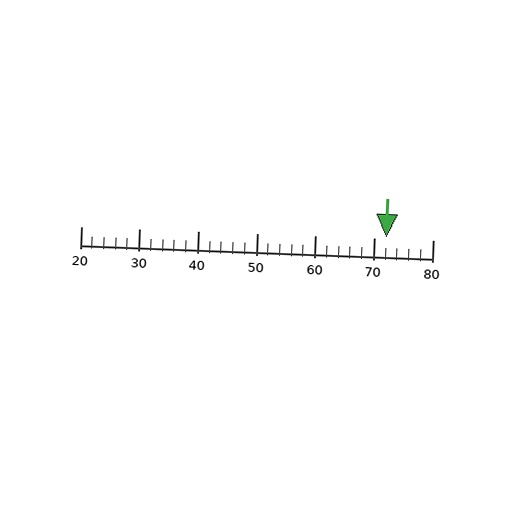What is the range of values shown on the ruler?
The ruler shows values from 20 to 80.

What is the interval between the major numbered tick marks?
The major tick marks are spaced 10 units apart.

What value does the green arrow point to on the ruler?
The green arrow points to approximately 72.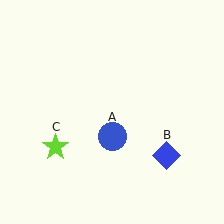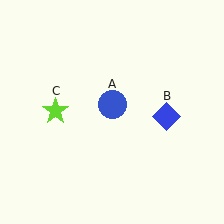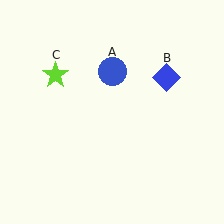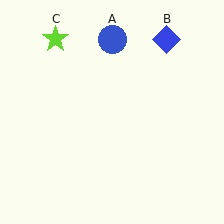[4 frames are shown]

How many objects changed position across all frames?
3 objects changed position: blue circle (object A), blue diamond (object B), lime star (object C).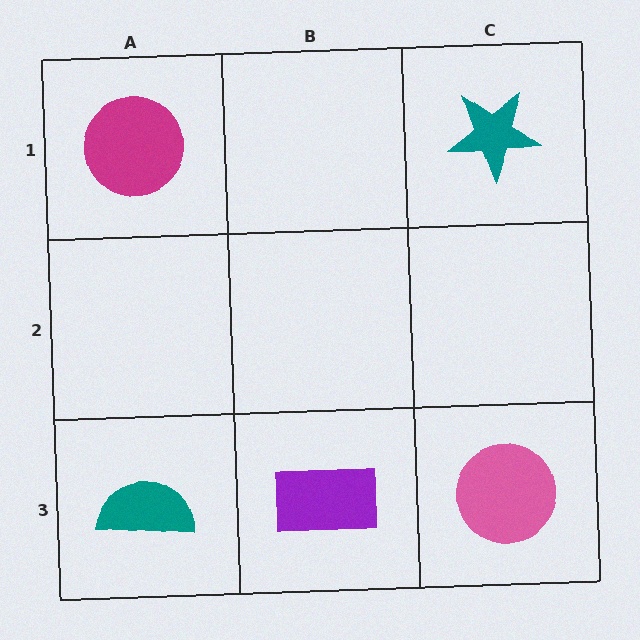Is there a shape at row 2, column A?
No, that cell is empty.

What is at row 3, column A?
A teal semicircle.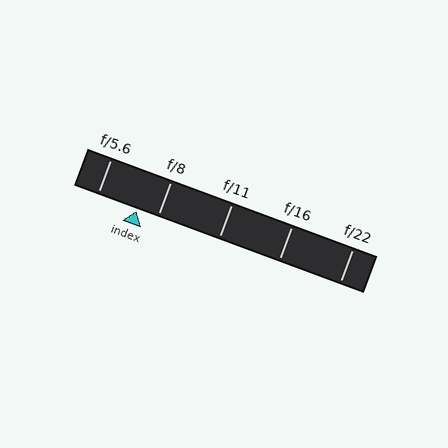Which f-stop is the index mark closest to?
The index mark is closest to f/8.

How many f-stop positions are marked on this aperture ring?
There are 5 f-stop positions marked.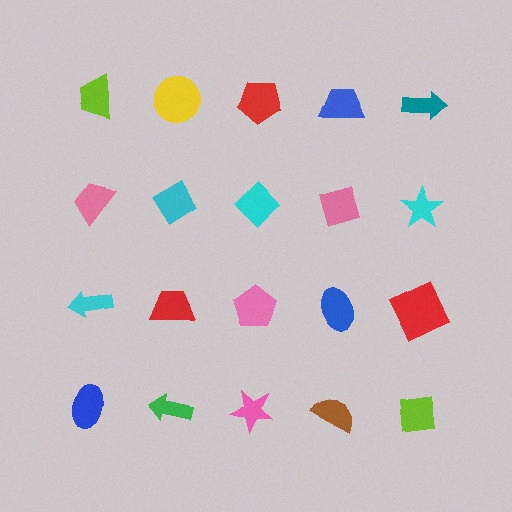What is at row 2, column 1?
A pink trapezoid.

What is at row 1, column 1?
A lime trapezoid.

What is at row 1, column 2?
A yellow circle.